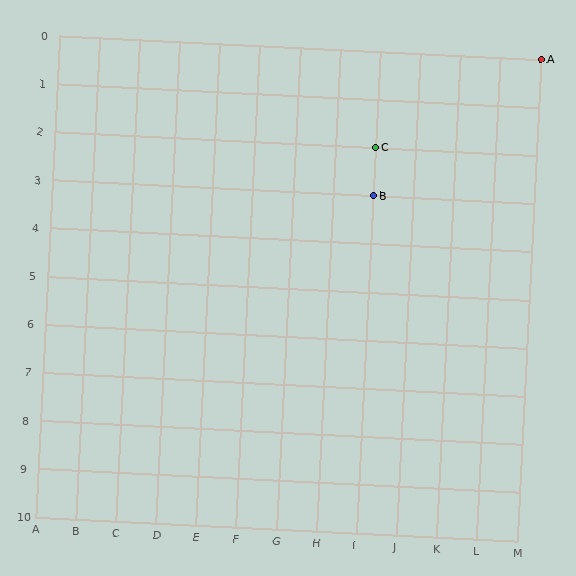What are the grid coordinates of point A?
Point A is at grid coordinates (M, 0).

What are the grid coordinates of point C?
Point C is at grid coordinates (I, 2).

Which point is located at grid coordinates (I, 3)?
Point B is at (I, 3).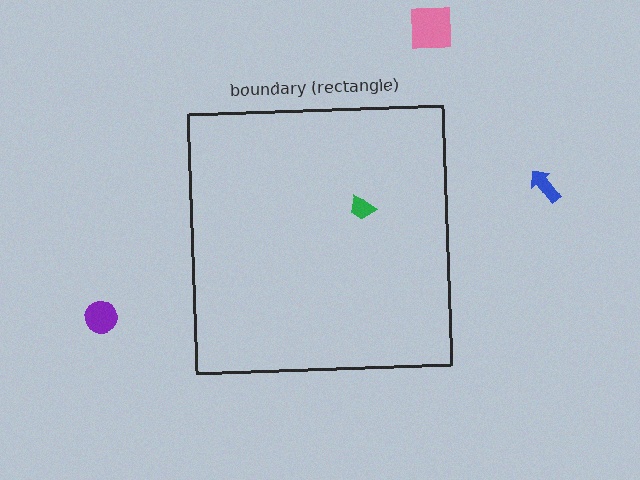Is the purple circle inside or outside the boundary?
Outside.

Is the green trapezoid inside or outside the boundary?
Inside.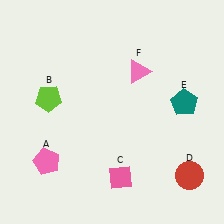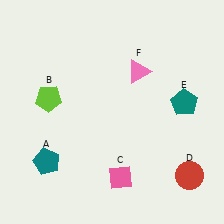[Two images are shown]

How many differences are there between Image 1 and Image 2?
There is 1 difference between the two images.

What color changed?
The pentagon (A) changed from pink in Image 1 to teal in Image 2.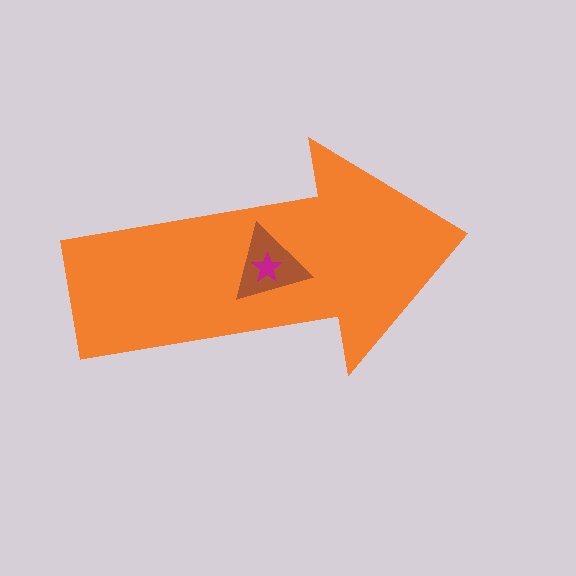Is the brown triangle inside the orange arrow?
Yes.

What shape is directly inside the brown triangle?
The magenta star.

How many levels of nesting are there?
3.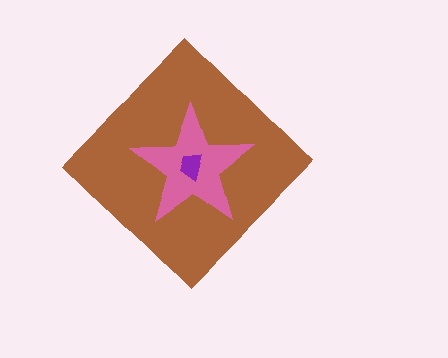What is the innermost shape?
The purple trapezoid.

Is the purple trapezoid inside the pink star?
Yes.